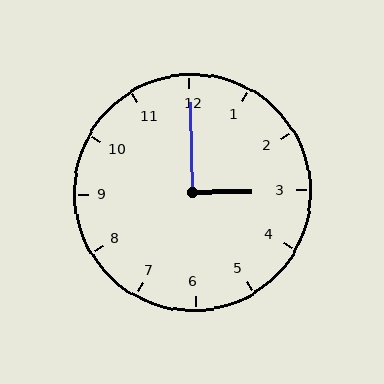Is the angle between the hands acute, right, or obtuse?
It is right.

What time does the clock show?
3:00.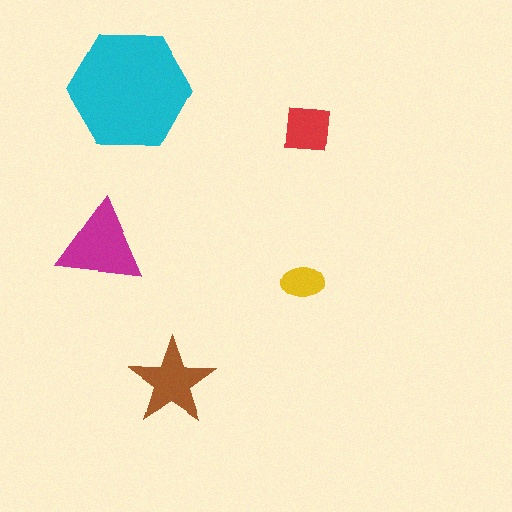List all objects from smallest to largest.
The yellow ellipse, the red square, the brown star, the magenta triangle, the cyan hexagon.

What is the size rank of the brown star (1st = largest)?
3rd.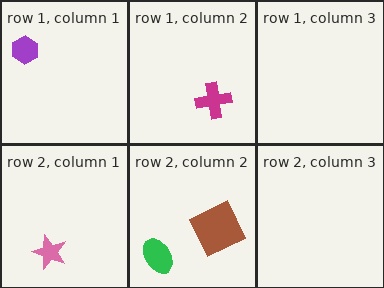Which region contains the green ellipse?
The row 2, column 2 region.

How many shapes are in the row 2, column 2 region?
2.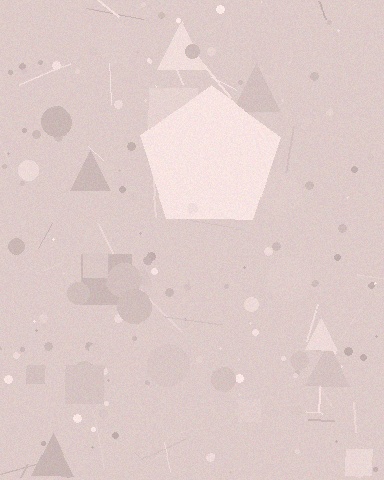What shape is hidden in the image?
A pentagon is hidden in the image.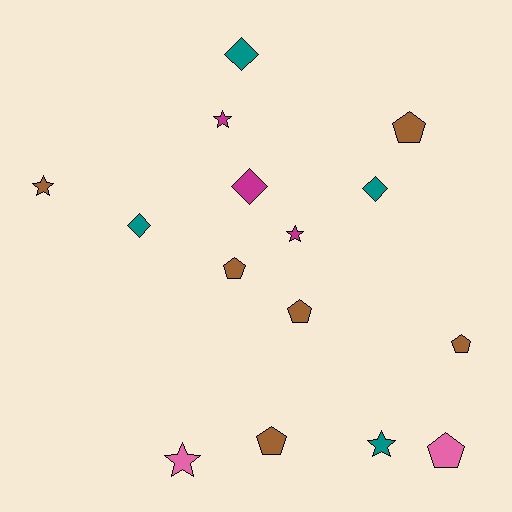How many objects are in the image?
There are 15 objects.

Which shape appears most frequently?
Pentagon, with 6 objects.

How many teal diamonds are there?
There are 3 teal diamonds.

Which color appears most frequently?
Brown, with 6 objects.